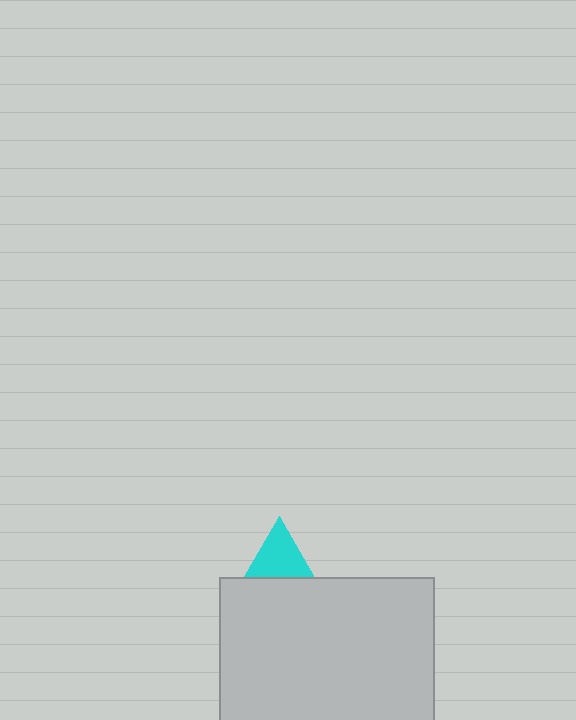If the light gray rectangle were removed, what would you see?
You would see the complete cyan triangle.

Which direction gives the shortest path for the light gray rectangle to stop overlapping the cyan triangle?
Moving down gives the shortest separation.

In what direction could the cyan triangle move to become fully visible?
The cyan triangle could move up. That would shift it out from behind the light gray rectangle entirely.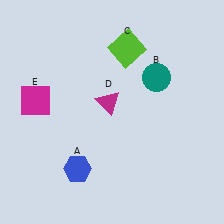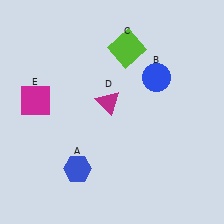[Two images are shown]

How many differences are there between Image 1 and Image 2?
There is 1 difference between the two images.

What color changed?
The circle (B) changed from teal in Image 1 to blue in Image 2.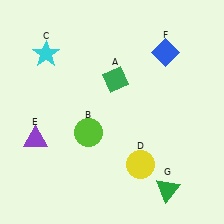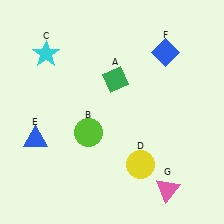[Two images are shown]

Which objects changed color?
E changed from purple to blue. G changed from green to pink.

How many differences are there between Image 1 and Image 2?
There are 2 differences between the two images.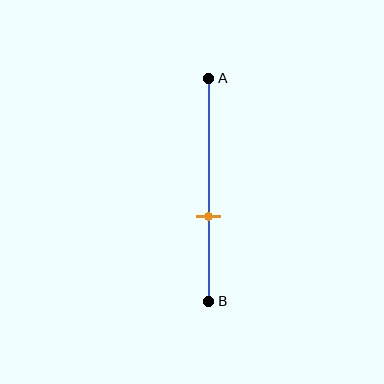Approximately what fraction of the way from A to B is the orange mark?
The orange mark is approximately 60% of the way from A to B.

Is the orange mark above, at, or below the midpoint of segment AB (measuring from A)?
The orange mark is below the midpoint of segment AB.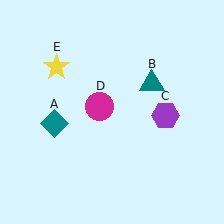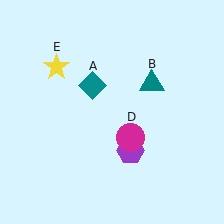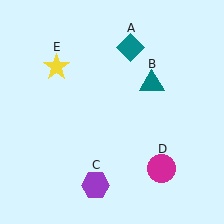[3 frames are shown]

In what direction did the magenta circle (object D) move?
The magenta circle (object D) moved down and to the right.